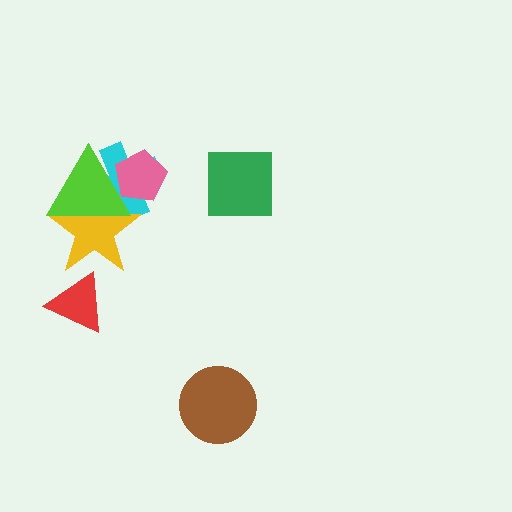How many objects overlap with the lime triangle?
3 objects overlap with the lime triangle.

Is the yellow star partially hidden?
Yes, it is partially covered by another shape.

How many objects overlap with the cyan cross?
3 objects overlap with the cyan cross.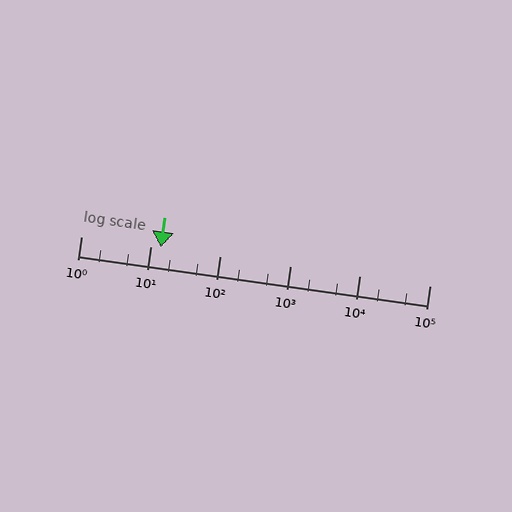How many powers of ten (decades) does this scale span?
The scale spans 5 decades, from 1 to 100000.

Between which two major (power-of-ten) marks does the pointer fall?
The pointer is between 10 and 100.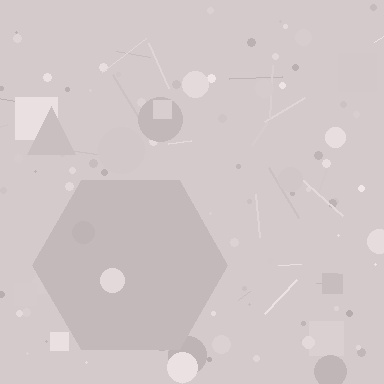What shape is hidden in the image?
A hexagon is hidden in the image.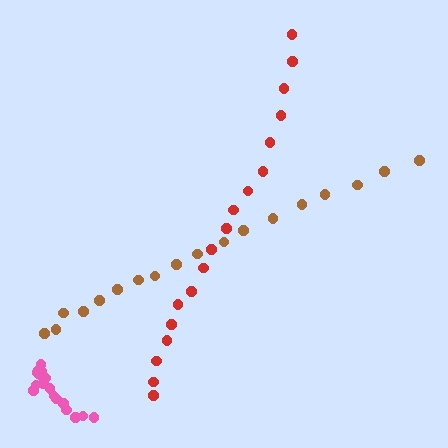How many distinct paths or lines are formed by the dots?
There are 3 distinct paths.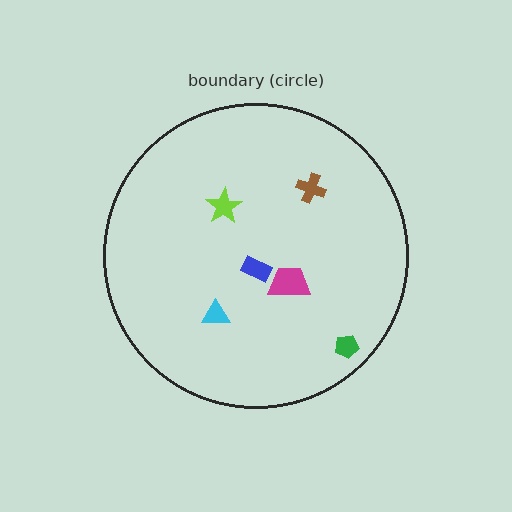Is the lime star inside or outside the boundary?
Inside.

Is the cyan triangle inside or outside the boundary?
Inside.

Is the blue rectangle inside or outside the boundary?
Inside.